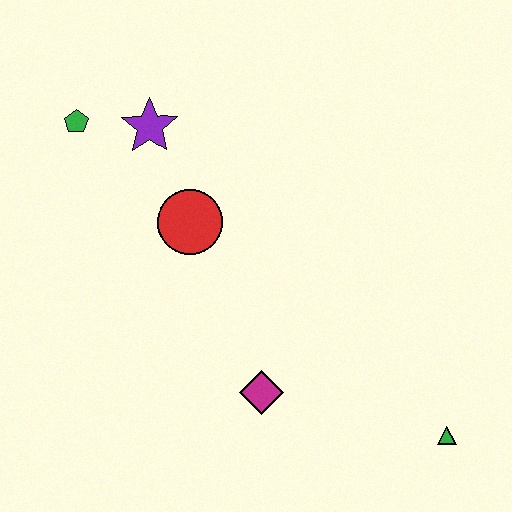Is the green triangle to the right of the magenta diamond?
Yes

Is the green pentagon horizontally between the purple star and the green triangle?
No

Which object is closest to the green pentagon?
The purple star is closest to the green pentagon.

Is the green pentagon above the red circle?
Yes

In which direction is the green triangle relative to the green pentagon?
The green triangle is to the right of the green pentagon.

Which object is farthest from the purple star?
The green triangle is farthest from the purple star.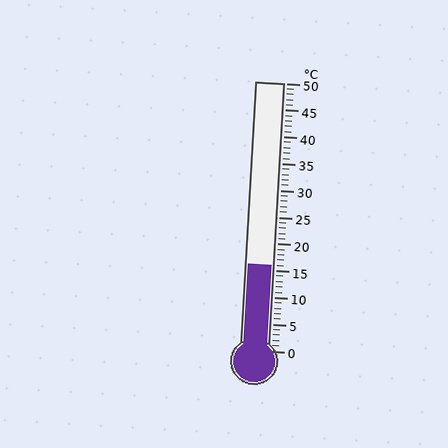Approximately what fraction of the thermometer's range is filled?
The thermometer is filled to approximately 30% of its range.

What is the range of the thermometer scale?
The thermometer scale ranges from 0°C to 50°C.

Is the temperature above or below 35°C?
The temperature is below 35°C.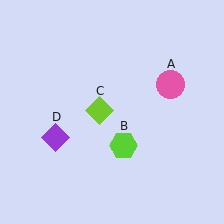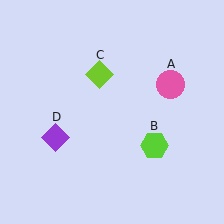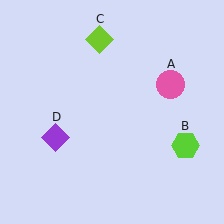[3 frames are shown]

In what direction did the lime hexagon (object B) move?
The lime hexagon (object B) moved right.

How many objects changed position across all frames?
2 objects changed position: lime hexagon (object B), lime diamond (object C).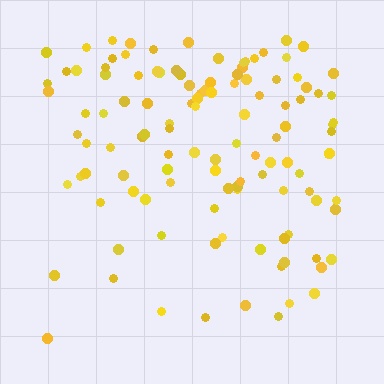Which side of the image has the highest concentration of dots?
The top.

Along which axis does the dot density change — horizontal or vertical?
Vertical.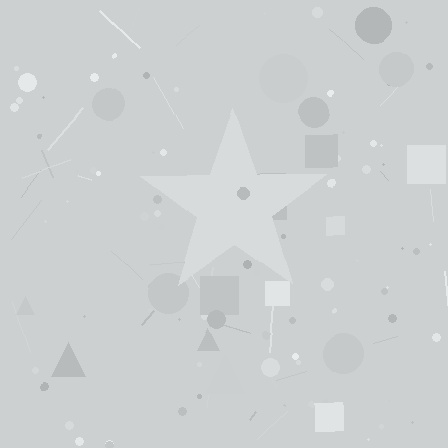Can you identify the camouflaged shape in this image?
The camouflaged shape is a star.